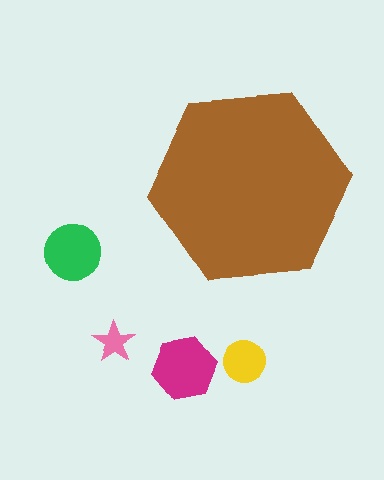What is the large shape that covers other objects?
A brown hexagon.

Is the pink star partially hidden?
No, the pink star is fully visible.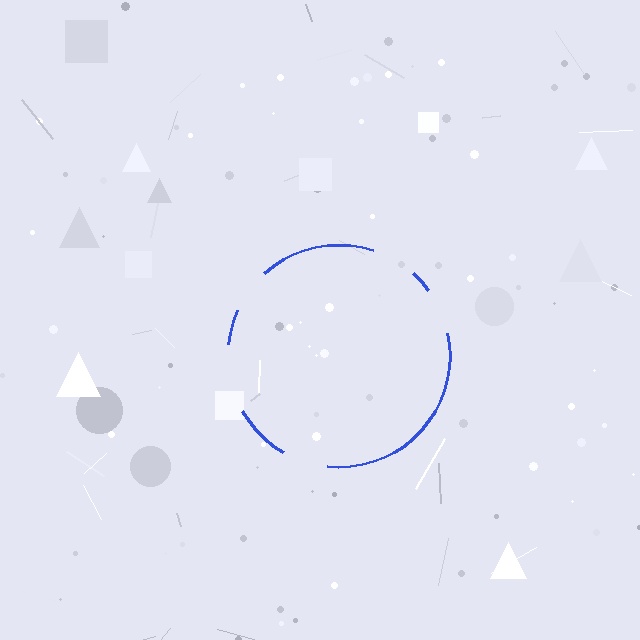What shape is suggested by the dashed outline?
The dashed outline suggests a circle.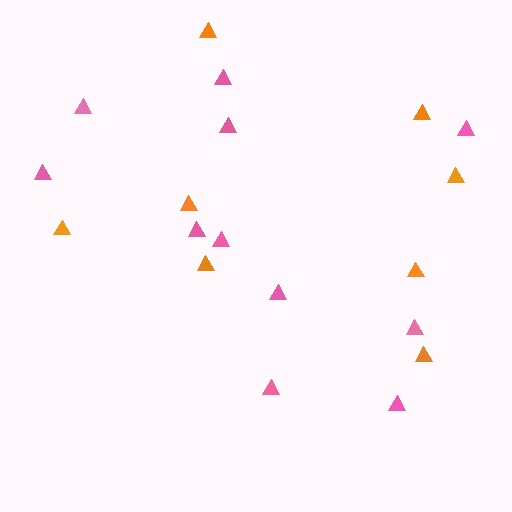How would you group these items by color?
There are 2 groups: one group of orange triangles (8) and one group of pink triangles (11).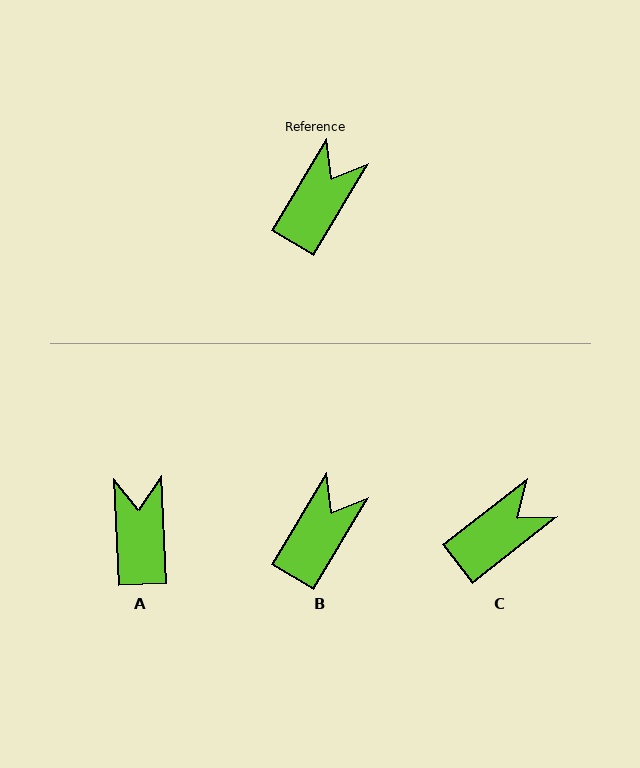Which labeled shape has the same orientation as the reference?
B.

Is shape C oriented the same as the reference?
No, it is off by about 21 degrees.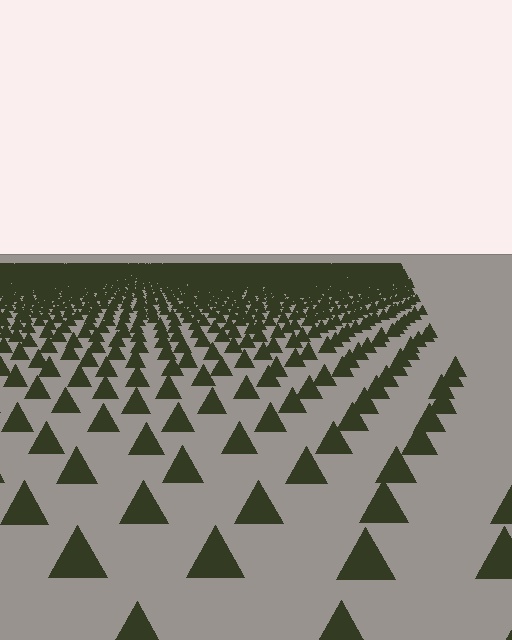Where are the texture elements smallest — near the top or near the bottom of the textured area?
Near the top.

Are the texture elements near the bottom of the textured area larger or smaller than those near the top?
Larger. Near the bottom, elements are closer to the viewer and appear at a bigger on-screen size.